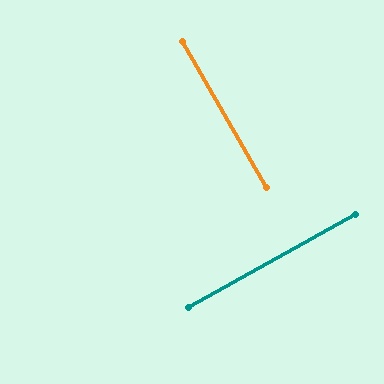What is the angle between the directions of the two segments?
Approximately 89 degrees.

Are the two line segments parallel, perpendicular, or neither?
Perpendicular — they meet at approximately 89°.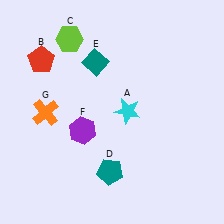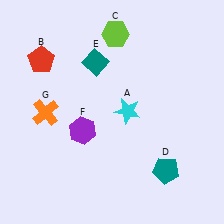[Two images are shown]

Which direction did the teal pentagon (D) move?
The teal pentagon (D) moved right.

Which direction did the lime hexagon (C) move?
The lime hexagon (C) moved right.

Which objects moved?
The objects that moved are: the lime hexagon (C), the teal pentagon (D).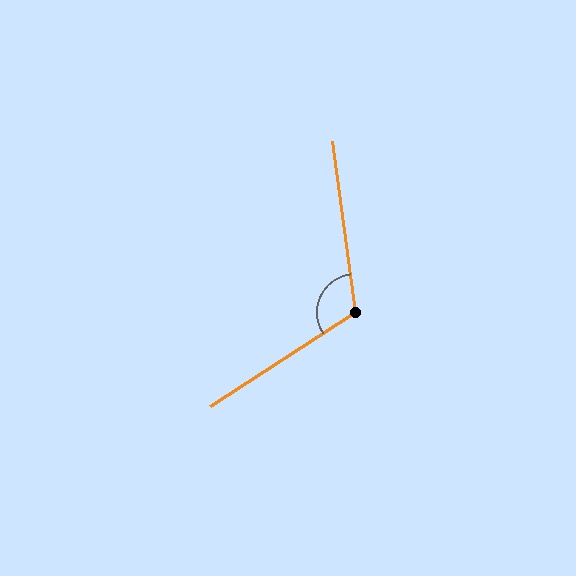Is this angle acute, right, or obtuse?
It is obtuse.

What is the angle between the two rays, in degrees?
Approximately 115 degrees.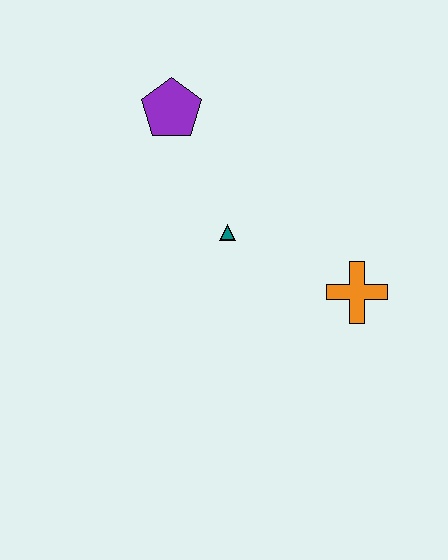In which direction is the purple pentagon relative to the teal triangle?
The purple pentagon is above the teal triangle.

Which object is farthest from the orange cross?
The purple pentagon is farthest from the orange cross.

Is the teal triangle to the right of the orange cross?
No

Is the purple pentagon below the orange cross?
No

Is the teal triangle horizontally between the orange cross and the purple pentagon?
Yes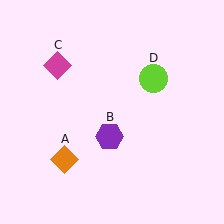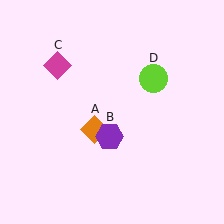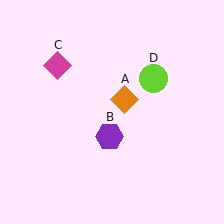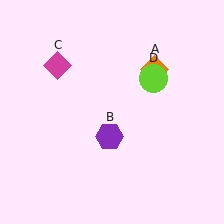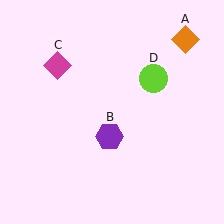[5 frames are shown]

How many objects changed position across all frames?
1 object changed position: orange diamond (object A).